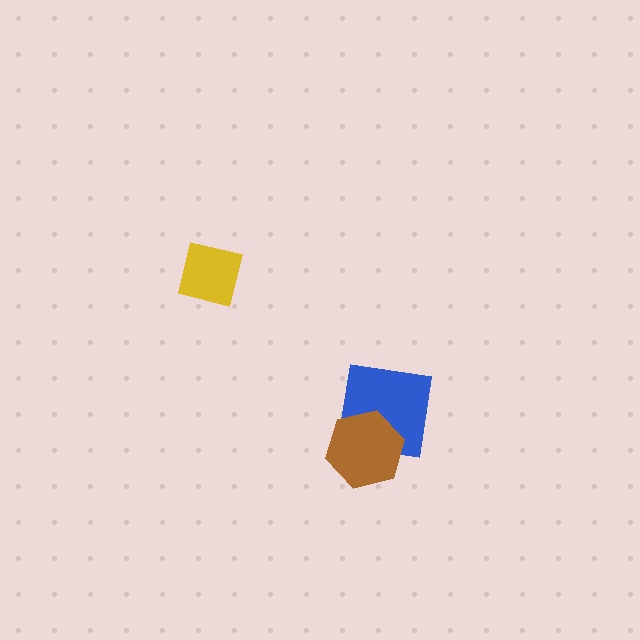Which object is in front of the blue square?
The brown hexagon is in front of the blue square.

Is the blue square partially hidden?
Yes, it is partially covered by another shape.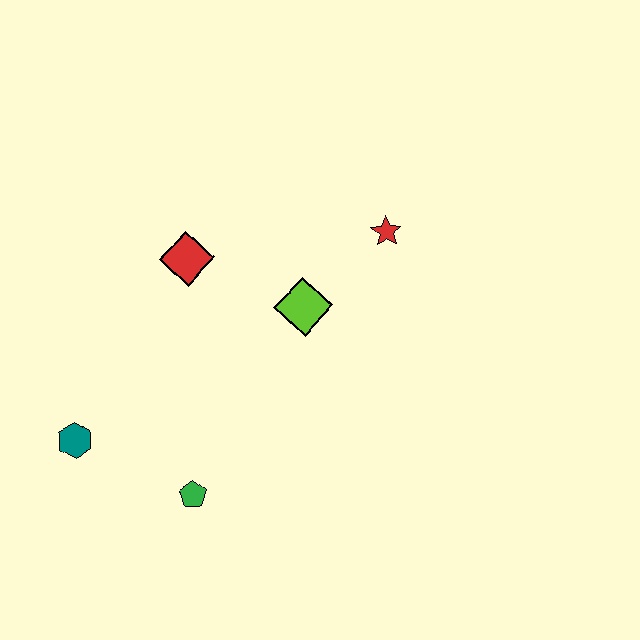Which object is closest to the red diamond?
The lime diamond is closest to the red diamond.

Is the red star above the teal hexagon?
Yes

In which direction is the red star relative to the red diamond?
The red star is to the right of the red diamond.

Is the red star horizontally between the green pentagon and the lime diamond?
No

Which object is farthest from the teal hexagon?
The red star is farthest from the teal hexagon.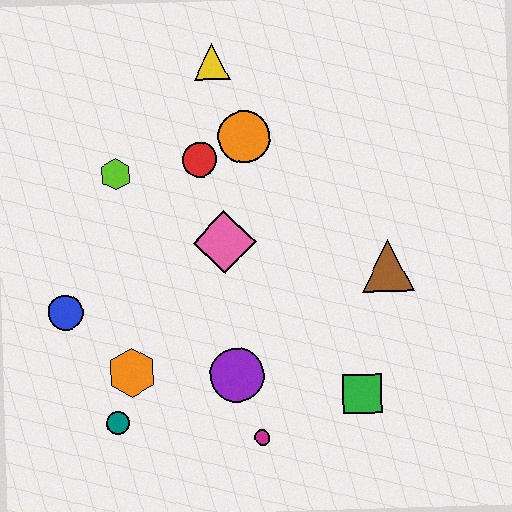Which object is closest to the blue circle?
The orange hexagon is closest to the blue circle.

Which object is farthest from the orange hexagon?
The yellow triangle is farthest from the orange hexagon.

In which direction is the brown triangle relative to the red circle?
The brown triangle is to the right of the red circle.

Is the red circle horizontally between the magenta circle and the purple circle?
No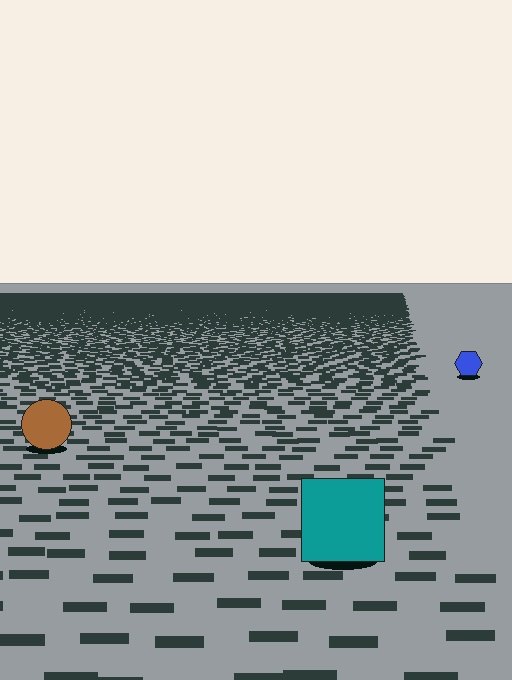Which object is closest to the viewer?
The teal square is closest. The texture marks near it are larger and more spread out.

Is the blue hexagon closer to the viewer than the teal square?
No. The teal square is closer — you can tell from the texture gradient: the ground texture is coarser near it.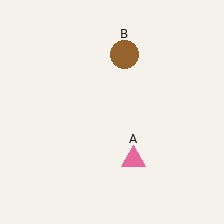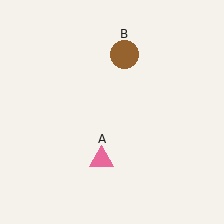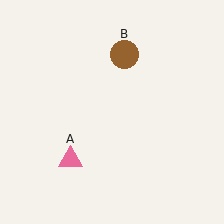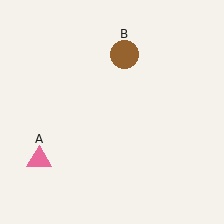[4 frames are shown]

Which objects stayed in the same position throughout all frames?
Brown circle (object B) remained stationary.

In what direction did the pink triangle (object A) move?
The pink triangle (object A) moved left.